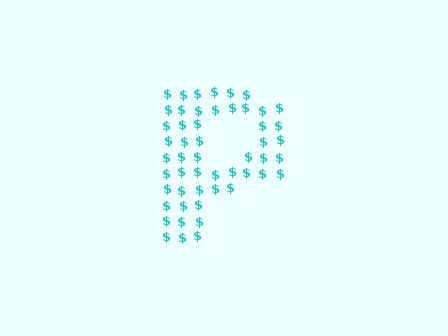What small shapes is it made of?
It is made of small dollar signs.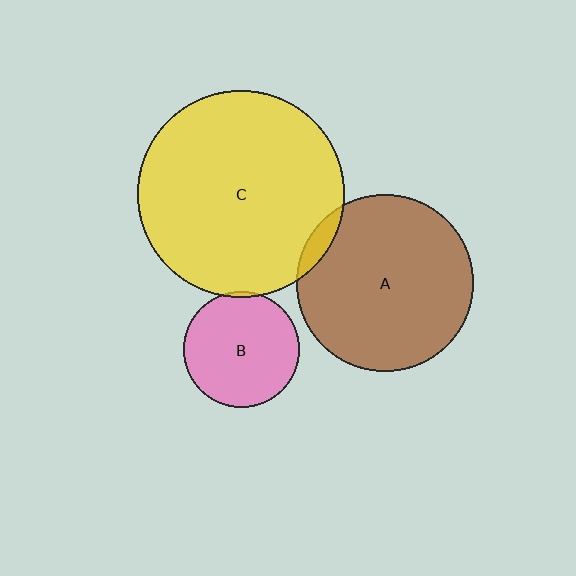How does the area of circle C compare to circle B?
Approximately 3.2 times.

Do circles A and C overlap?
Yes.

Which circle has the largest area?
Circle C (yellow).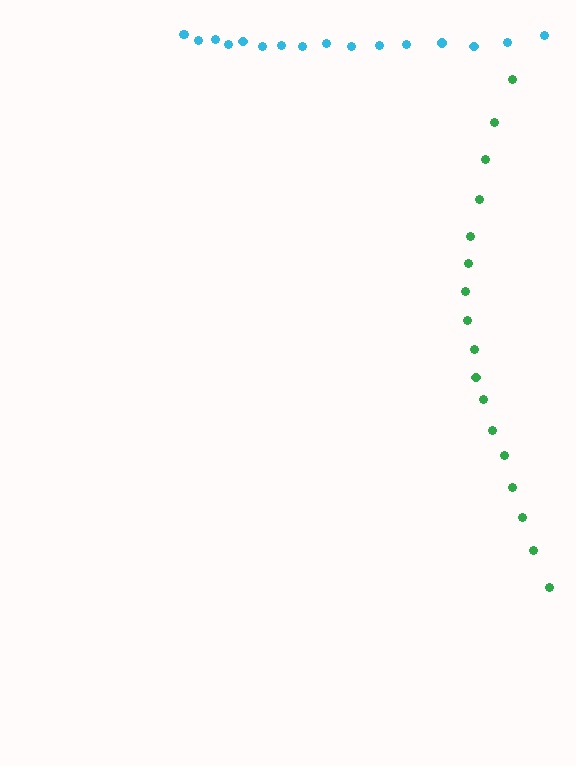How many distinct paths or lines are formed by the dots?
There are 2 distinct paths.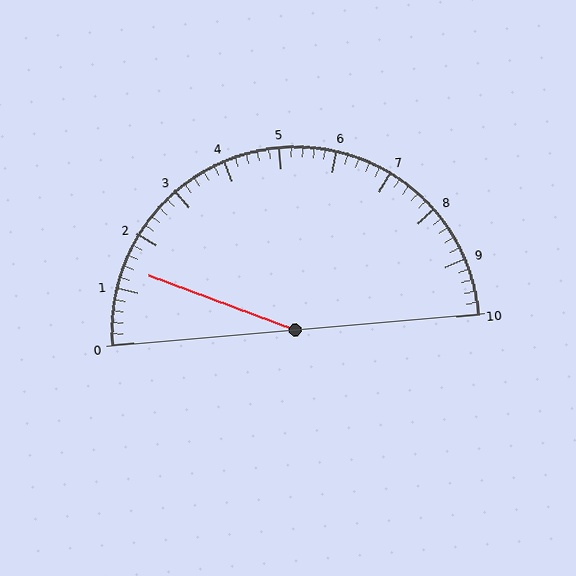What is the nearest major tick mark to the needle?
The nearest major tick mark is 1.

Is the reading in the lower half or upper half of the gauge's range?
The reading is in the lower half of the range (0 to 10).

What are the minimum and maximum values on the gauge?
The gauge ranges from 0 to 10.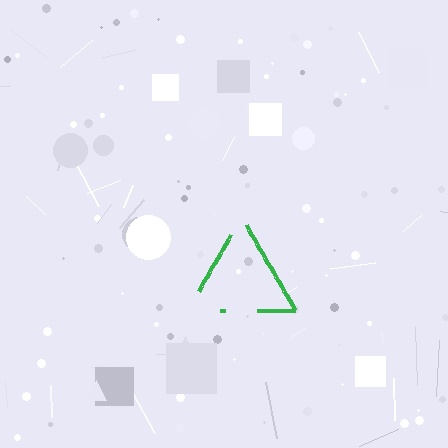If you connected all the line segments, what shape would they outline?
They would outline a triangle.